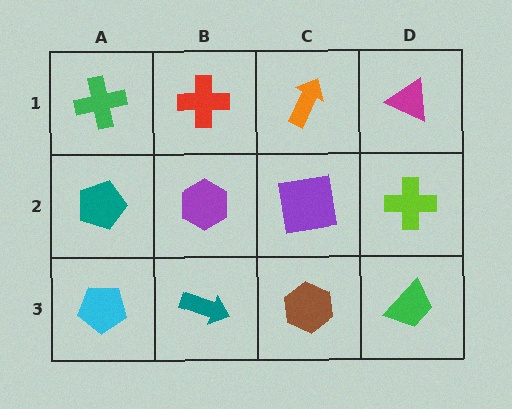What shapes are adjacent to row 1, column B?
A purple hexagon (row 2, column B), a green cross (row 1, column A), an orange arrow (row 1, column C).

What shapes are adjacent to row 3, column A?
A teal pentagon (row 2, column A), a teal arrow (row 3, column B).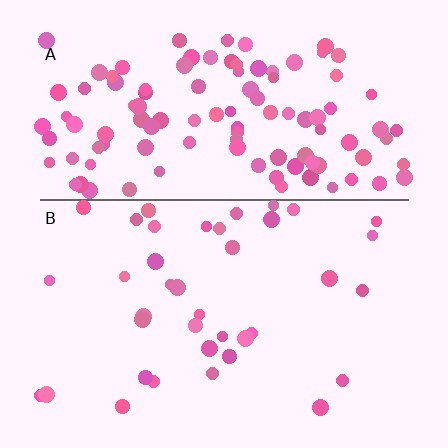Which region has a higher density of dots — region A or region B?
A (the top).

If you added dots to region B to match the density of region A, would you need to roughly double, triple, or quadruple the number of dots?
Approximately triple.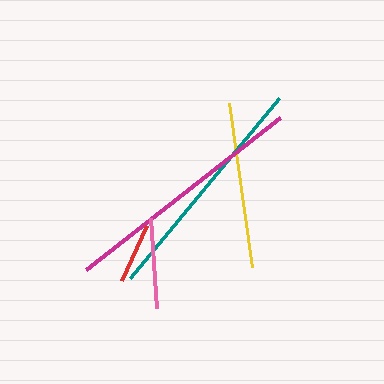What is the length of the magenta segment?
The magenta segment is approximately 246 pixels long.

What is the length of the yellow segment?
The yellow segment is approximately 166 pixels long.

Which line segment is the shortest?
The red line is the shortest at approximately 61 pixels.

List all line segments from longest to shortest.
From longest to shortest: magenta, teal, yellow, pink, red.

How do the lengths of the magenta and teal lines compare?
The magenta and teal lines are approximately the same length.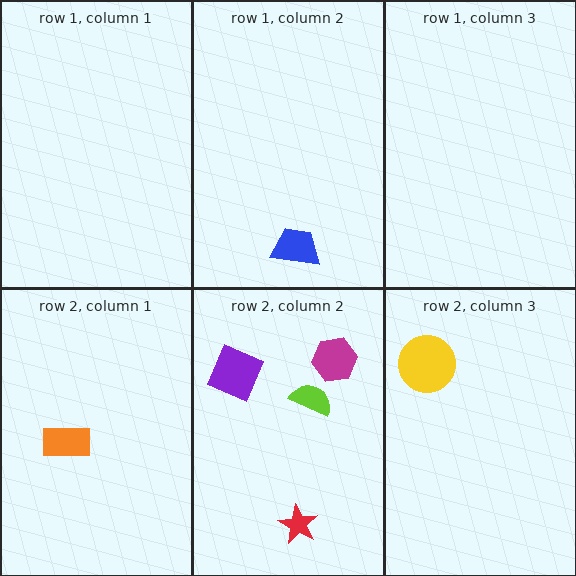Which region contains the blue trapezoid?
The row 1, column 2 region.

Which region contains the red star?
The row 2, column 2 region.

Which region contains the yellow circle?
The row 2, column 3 region.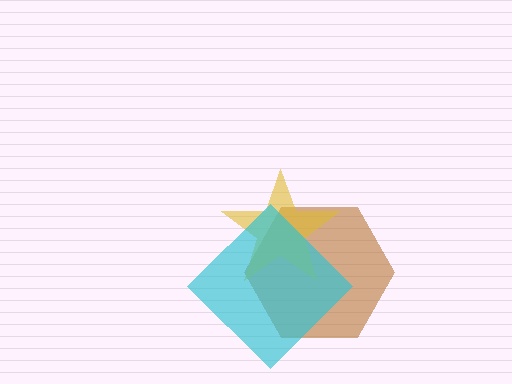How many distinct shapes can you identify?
There are 3 distinct shapes: a brown hexagon, a yellow star, a cyan diamond.